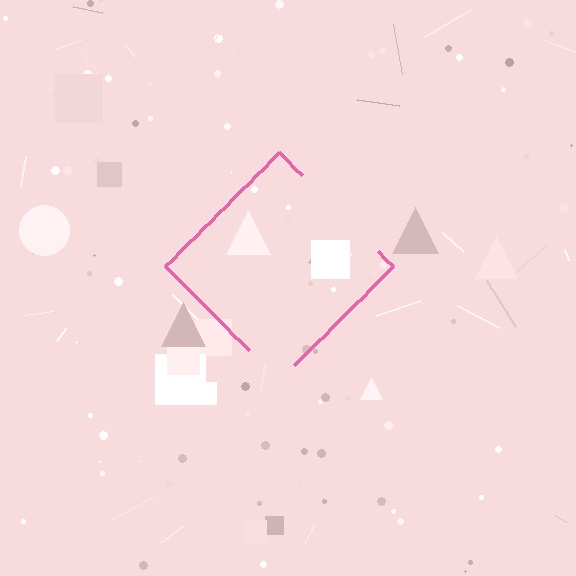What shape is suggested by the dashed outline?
The dashed outline suggests a diamond.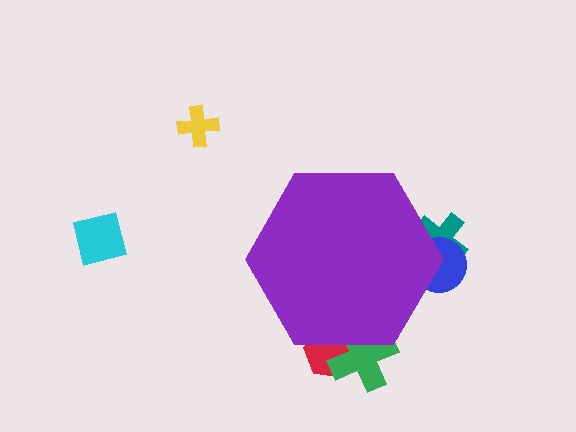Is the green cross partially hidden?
Yes, the green cross is partially hidden behind the purple hexagon.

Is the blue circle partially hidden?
Yes, the blue circle is partially hidden behind the purple hexagon.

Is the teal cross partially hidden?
Yes, the teal cross is partially hidden behind the purple hexagon.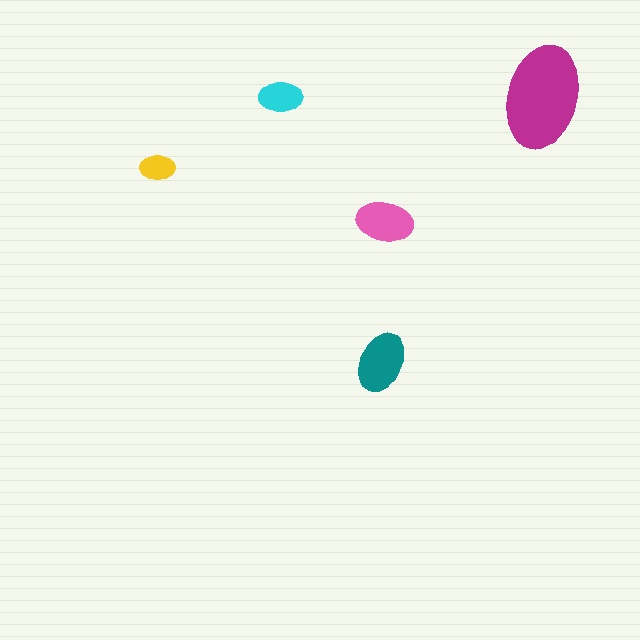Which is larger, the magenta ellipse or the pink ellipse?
The magenta one.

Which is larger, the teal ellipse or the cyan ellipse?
The teal one.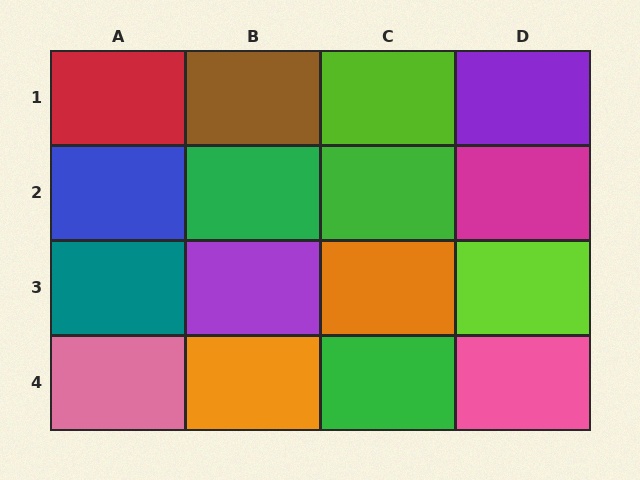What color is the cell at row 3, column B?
Purple.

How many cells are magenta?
1 cell is magenta.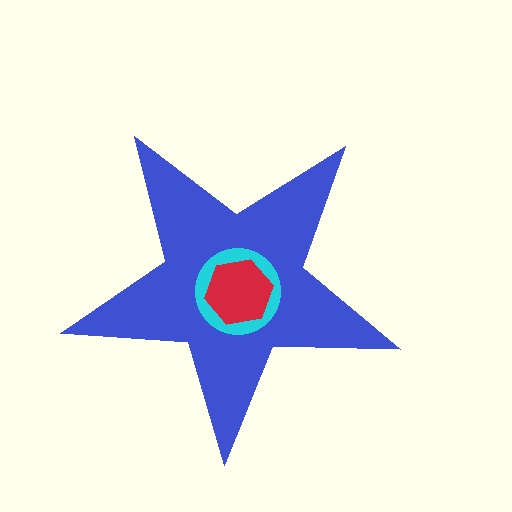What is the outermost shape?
The blue star.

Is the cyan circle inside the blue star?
Yes.